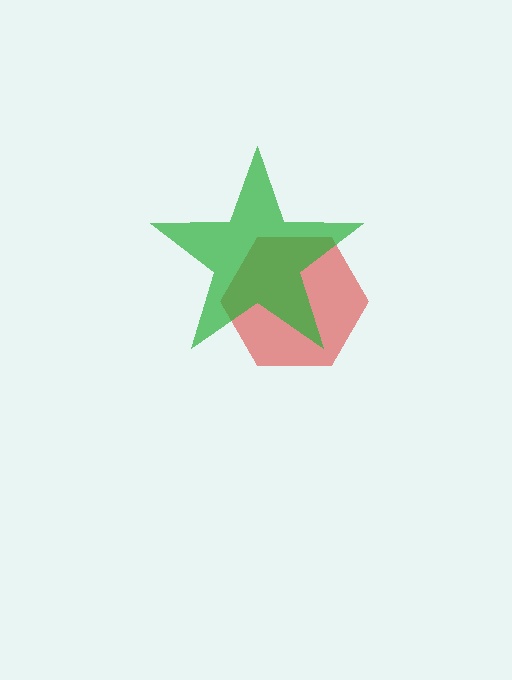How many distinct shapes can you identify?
There are 2 distinct shapes: a red hexagon, a green star.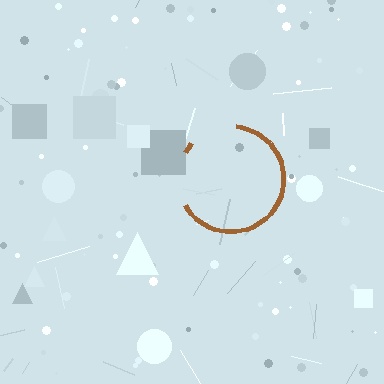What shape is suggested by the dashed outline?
The dashed outline suggests a circle.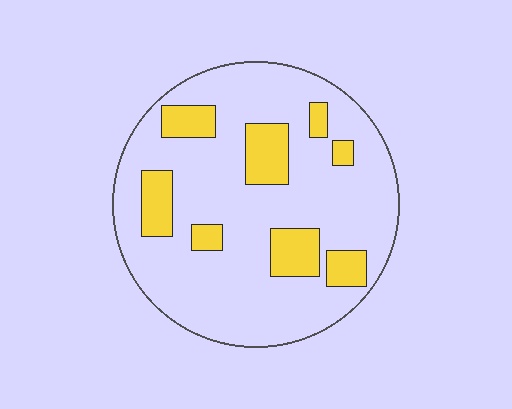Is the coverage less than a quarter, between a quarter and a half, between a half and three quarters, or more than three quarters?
Less than a quarter.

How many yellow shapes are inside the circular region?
8.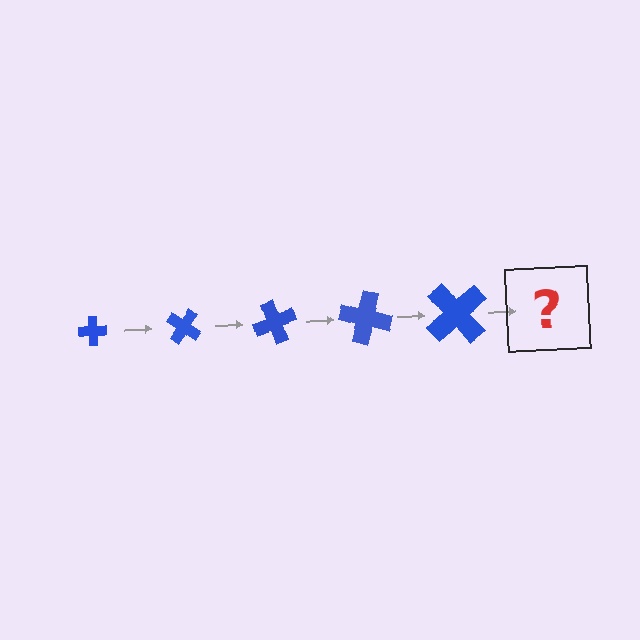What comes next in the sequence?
The next element should be a cross, larger than the previous one and rotated 175 degrees from the start.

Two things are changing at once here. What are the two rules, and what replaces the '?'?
The two rules are that the cross grows larger each step and it rotates 35 degrees each step. The '?' should be a cross, larger than the previous one and rotated 175 degrees from the start.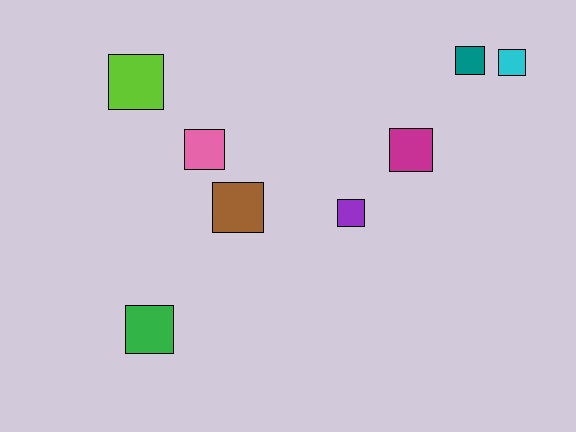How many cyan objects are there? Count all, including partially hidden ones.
There is 1 cyan object.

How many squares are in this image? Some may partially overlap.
There are 8 squares.